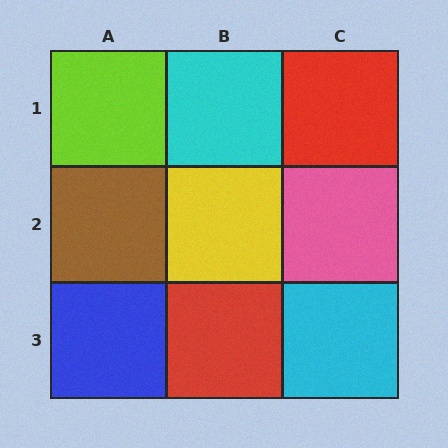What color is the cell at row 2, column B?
Yellow.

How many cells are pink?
1 cell is pink.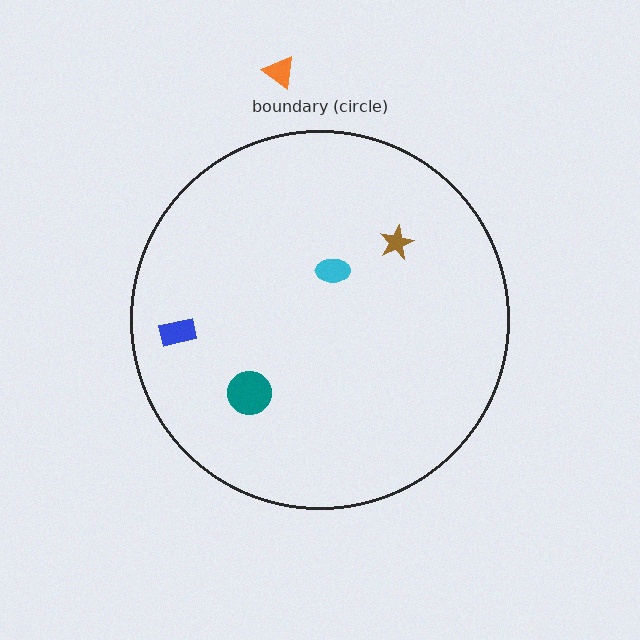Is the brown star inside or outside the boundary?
Inside.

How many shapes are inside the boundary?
4 inside, 1 outside.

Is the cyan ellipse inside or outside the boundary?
Inside.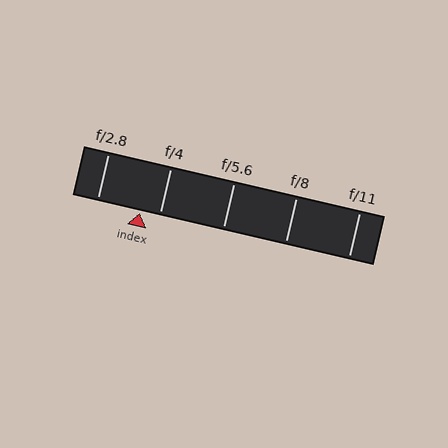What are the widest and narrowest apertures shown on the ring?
The widest aperture shown is f/2.8 and the narrowest is f/11.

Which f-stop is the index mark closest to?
The index mark is closest to f/4.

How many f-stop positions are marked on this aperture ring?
There are 5 f-stop positions marked.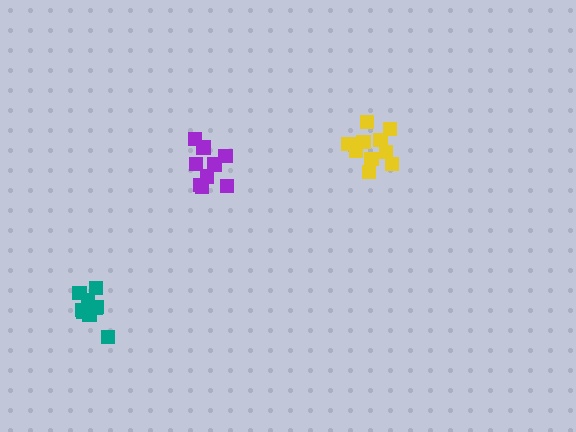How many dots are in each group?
Group 1: 10 dots, Group 2: 9 dots, Group 3: 9 dots (28 total).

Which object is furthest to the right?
The yellow cluster is rightmost.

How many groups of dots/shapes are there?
There are 3 groups.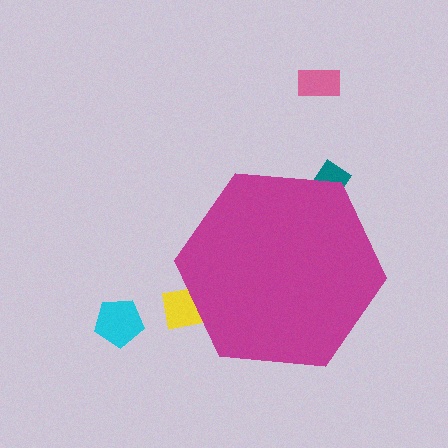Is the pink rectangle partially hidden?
No, the pink rectangle is fully visible.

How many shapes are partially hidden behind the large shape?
2 shapes are partially hidden.